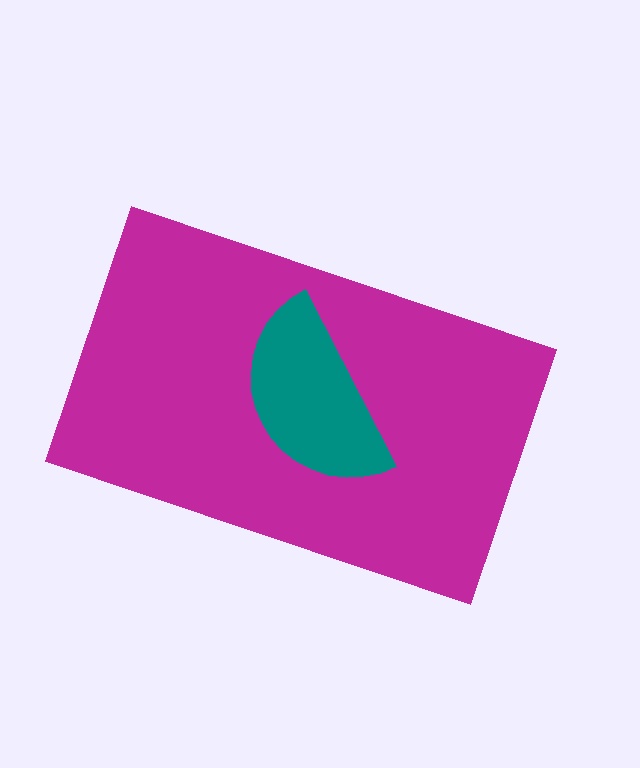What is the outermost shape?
The magenta rectangle.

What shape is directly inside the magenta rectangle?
The teal semicircle.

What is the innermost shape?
The teal semicircle.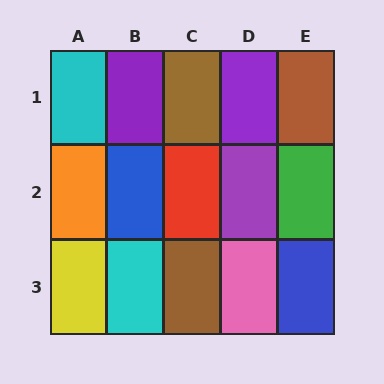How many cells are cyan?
2 cells are cyan.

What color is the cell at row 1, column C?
Brown.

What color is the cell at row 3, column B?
Cyan.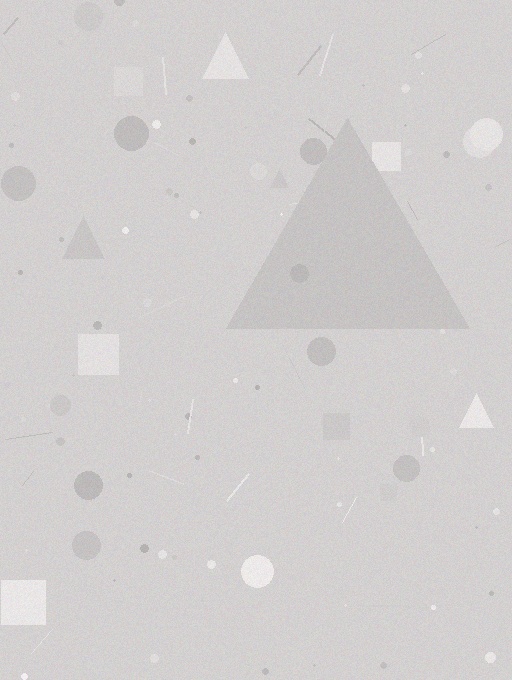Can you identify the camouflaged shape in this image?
The camouflaged shape is a triangle.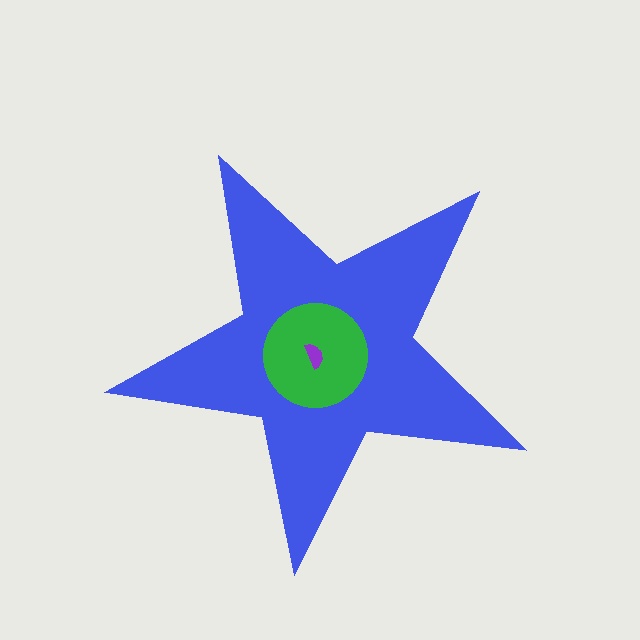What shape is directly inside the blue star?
The green circle.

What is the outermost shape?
The blue star.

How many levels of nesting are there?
3.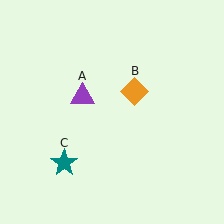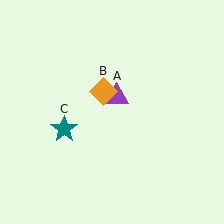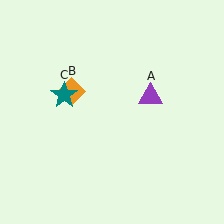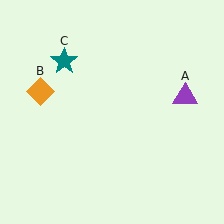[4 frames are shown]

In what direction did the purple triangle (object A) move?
The purple triangle (object A) moved right.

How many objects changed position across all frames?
3 objects changed position: purple triangle (object A), orange diamond (object B), teal star (object C).